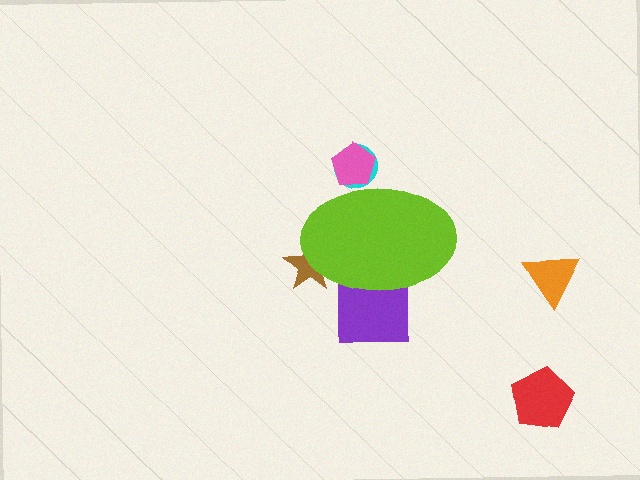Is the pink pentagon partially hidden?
Yes, the pink pentagon is partially hidden behind the lime ellipse.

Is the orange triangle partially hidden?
No, the orange triangle is fully visible.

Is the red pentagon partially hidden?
No, the red pentagon is fully visible.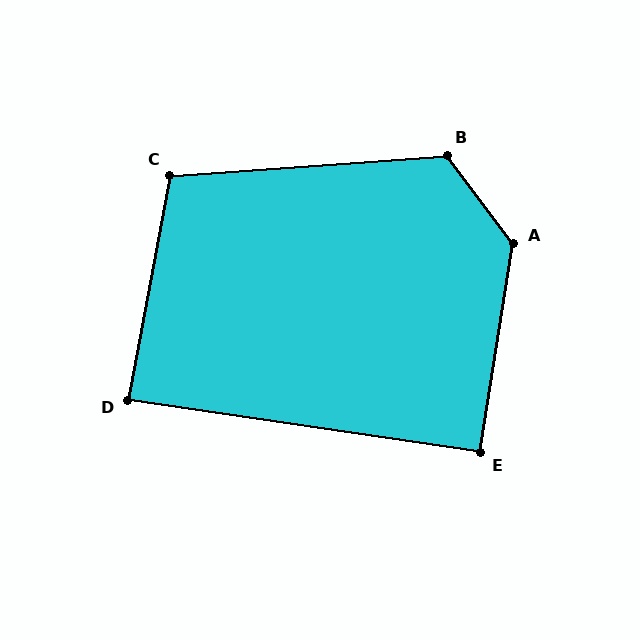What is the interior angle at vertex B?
Approximately 123 degrees (obtuse).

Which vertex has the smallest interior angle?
D, at approximately 88 degrees.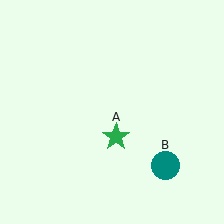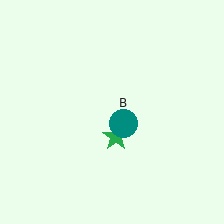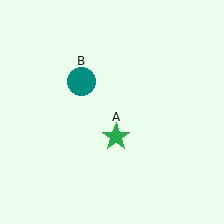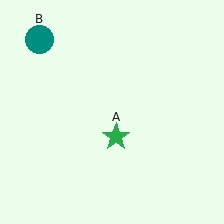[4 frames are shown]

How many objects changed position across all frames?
1 object changed position: teal circle (object B).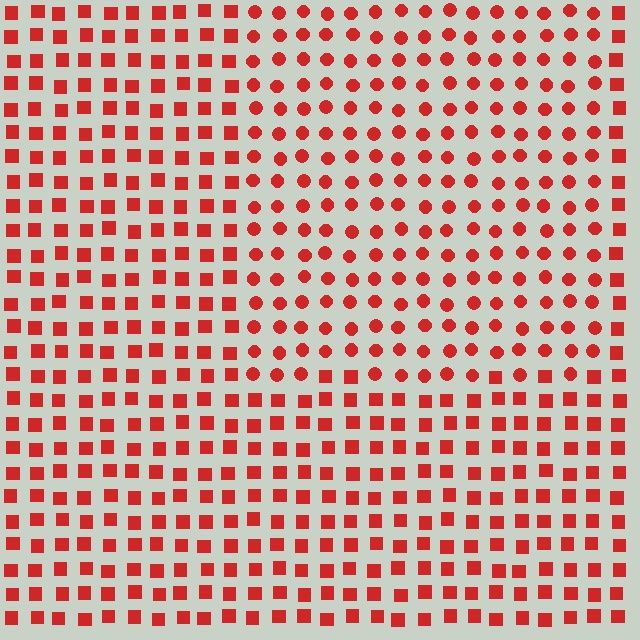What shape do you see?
I see a rectangle.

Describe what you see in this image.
The image is filled with small red elements arranged in a uniform grid. A rectangle-shaped region contains circles, while the surrounding area contains squares. The boundary is defined purely by the change in element shape.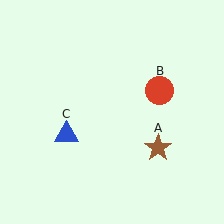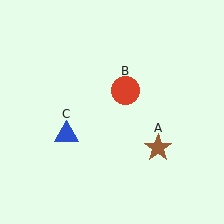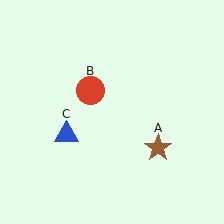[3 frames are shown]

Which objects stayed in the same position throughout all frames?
Brown star (object A) and blue triangle (object C) remained stationary.